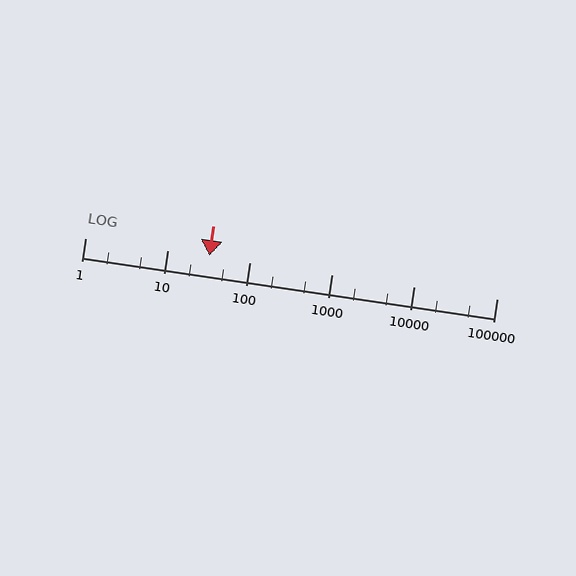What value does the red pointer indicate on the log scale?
The pointer indicates approximately 32.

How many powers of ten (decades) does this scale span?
The scale spans 5 decades, from 1 to 100000.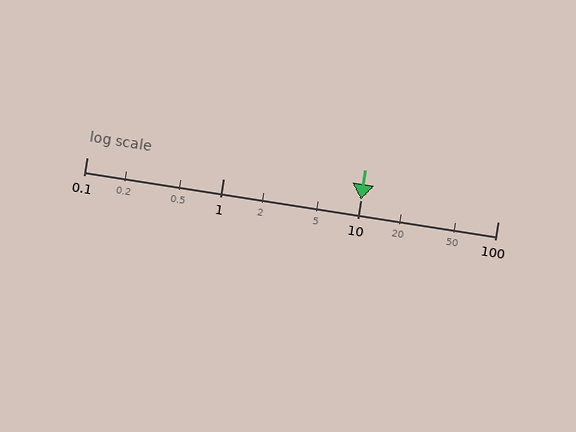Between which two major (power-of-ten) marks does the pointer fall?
The pointer is between 10 and 100.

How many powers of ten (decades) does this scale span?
The scale spans 3 decades, from 0.1 to 100.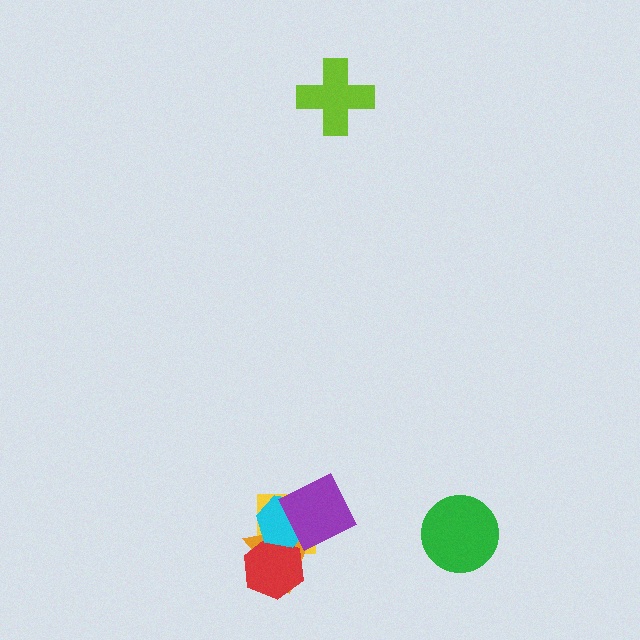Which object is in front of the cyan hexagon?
The purple diamond is in front of the cyan hexagon.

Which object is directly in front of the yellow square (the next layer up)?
The orange triangle is directly in front of the yellow square.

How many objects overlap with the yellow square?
4 objects overlap with the yellow square.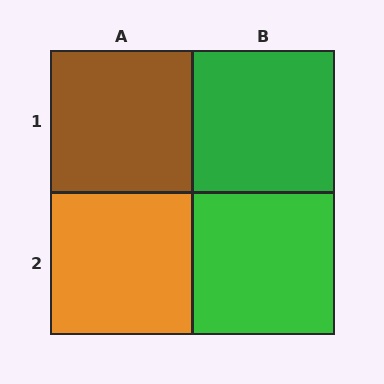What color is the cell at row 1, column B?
Green.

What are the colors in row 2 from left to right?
Orange, green.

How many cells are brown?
1 cell is brown.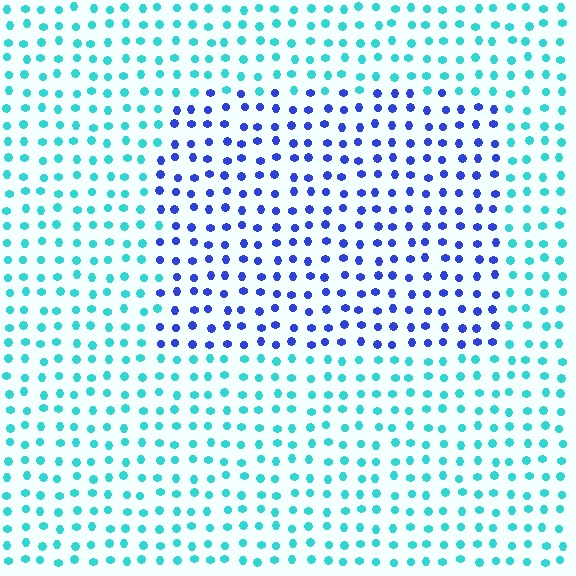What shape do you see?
I see a rectangle.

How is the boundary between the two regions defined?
The boundary is defined purely by a slight shift in hue (about 57 degrees). Spacing, size, and orientation are identical on both sides.